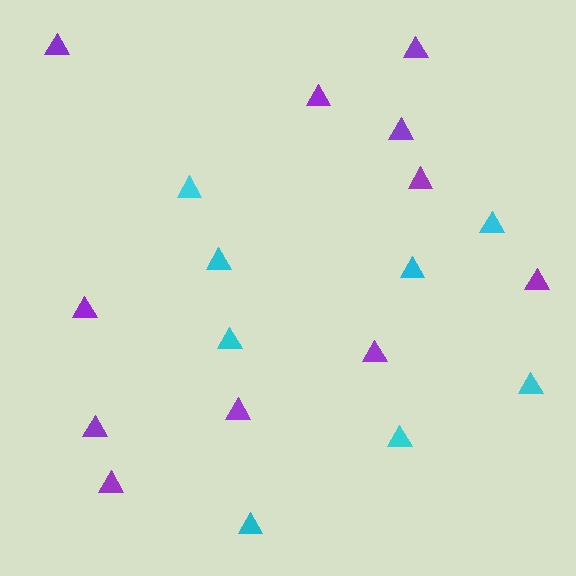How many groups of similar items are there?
There are 2 groups: one group of purple triangles (11) and one group of cyan triangles (8).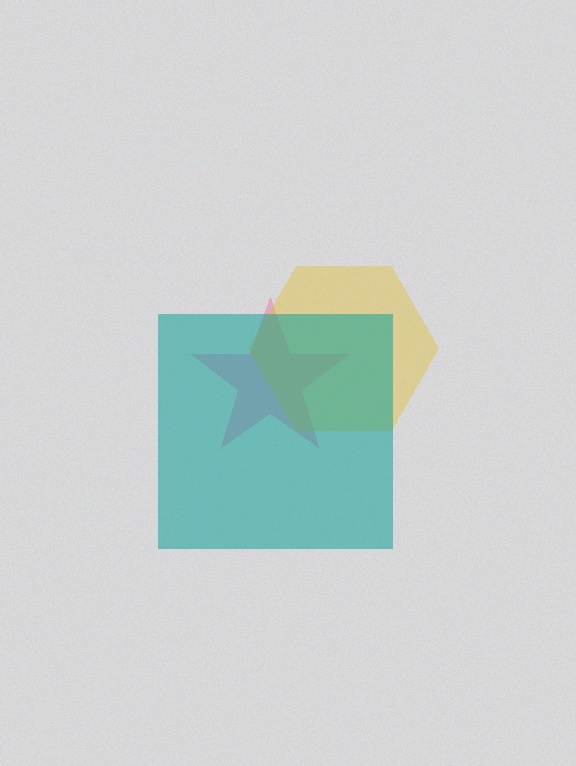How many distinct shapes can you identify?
There are 3 distinct shapes: a pink star, a yellow hexagon, a teal square.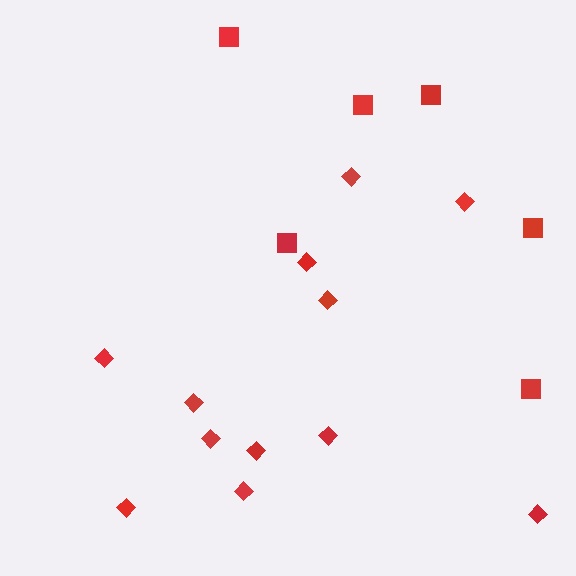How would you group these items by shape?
There are 2 groups: one group of diamonds (12) and one group of squares (6).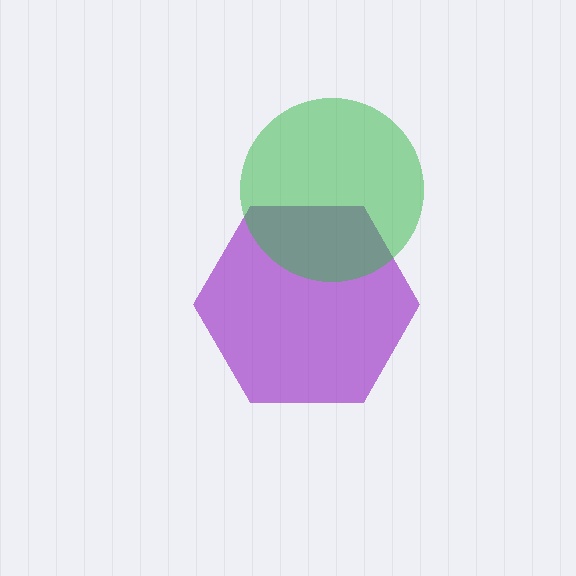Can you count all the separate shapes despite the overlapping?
Yes, there are 2 separate shapes.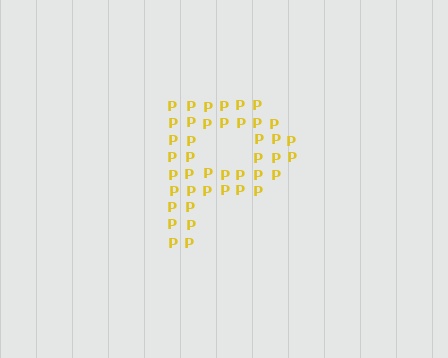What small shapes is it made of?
It is made of small letter P's.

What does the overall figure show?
The overall figure shows the letter P.